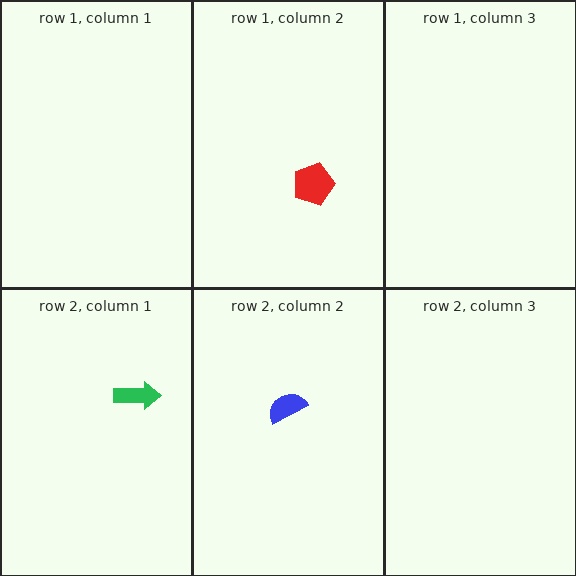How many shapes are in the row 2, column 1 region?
1.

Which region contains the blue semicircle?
The row 2, column 2 region.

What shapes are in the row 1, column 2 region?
The red pentagon.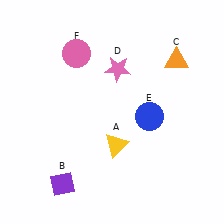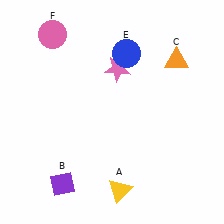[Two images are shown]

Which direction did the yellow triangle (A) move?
The yellow triangle (A) moved down.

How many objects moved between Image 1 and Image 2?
3 objects moved between the two images.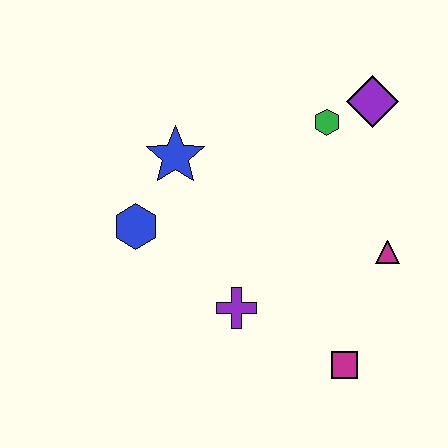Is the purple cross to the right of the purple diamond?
No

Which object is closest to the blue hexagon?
The blue star is closest to the blue hexagon.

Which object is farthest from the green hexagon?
The magenta square is farthest from the green hexagon.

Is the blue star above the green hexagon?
No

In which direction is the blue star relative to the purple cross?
The blue star is above the purple cross.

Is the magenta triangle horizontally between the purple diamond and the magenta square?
No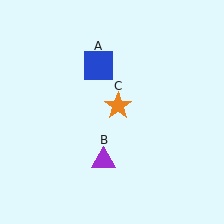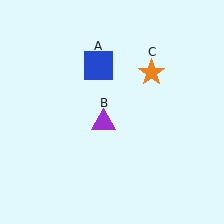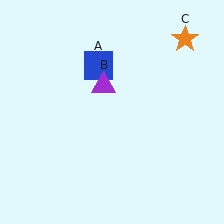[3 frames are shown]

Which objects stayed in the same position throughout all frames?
Blue square (object A) remained stationary.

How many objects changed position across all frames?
2 objects changed position: purple triangle (object B), orange star (object C).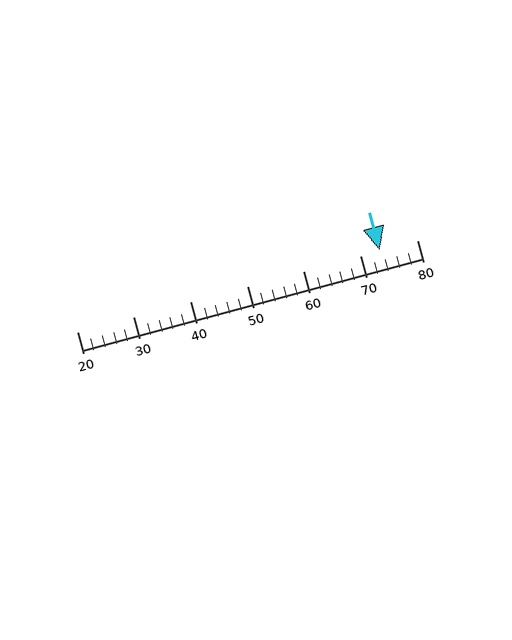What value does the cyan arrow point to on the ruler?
The cyan arrow points to approximately 74.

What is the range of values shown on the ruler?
The ruler shows values from 20 to 80.